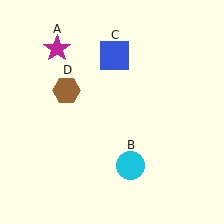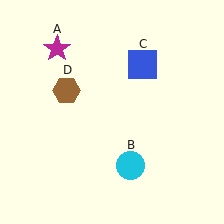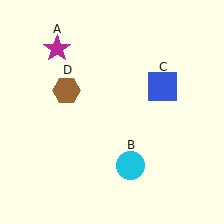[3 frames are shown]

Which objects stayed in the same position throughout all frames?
Magenta star (object A) and cyan circle (object B) and brown hexagon (object D) remained stationary.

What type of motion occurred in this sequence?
The blue square (object C) rotated clockwise around the center of the scene.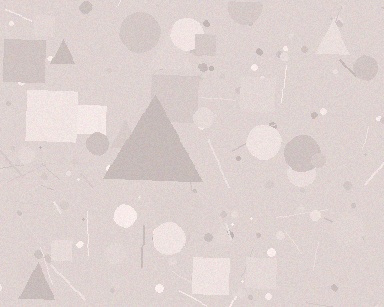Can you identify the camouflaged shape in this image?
The camouflaged shape is a triangle.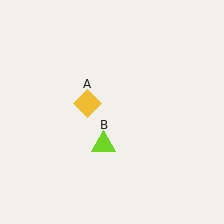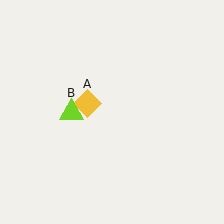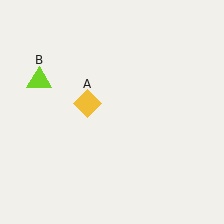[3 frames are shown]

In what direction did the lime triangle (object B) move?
The lime triangle (object B) moved up and to the left.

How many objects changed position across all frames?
1 object changed position: lime triangle (object B).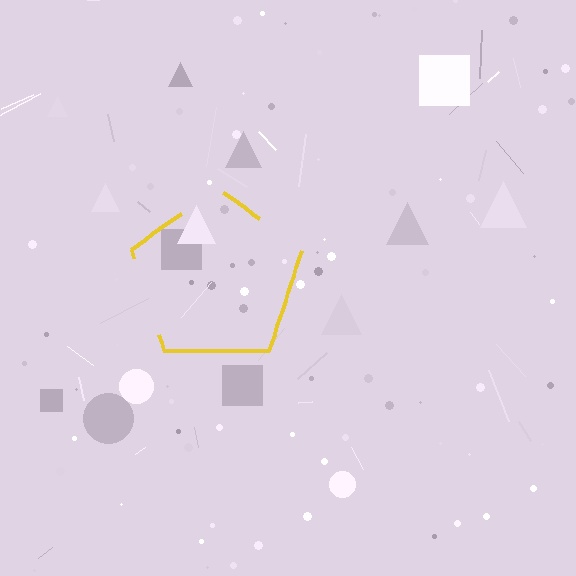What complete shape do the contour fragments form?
The contour fragments form a pentagon.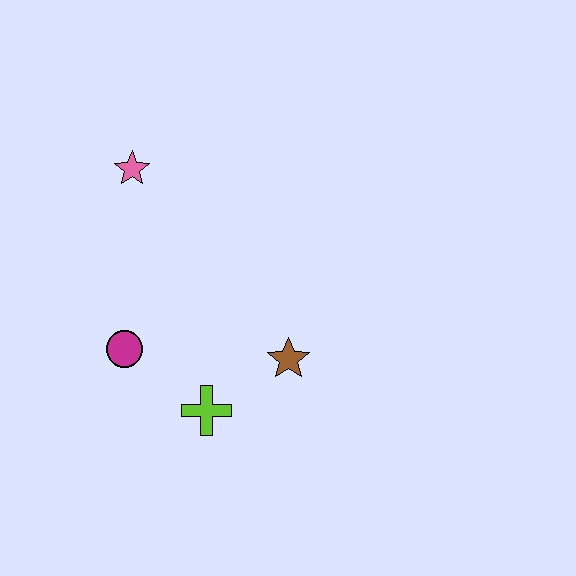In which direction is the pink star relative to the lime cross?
The pink star is above the lime cross.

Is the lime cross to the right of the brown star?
No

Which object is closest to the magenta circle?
The lime cross is closest to the magenta circle.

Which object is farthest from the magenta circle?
The pink star is farthest from the magenta circle.